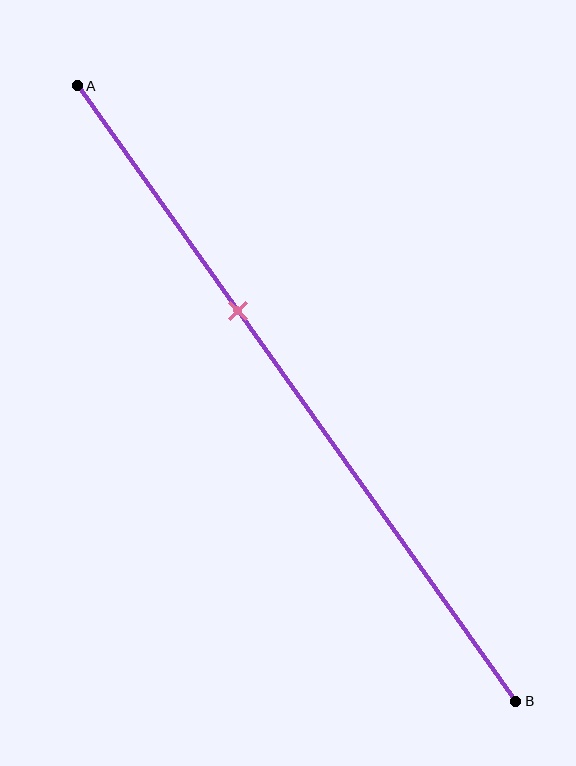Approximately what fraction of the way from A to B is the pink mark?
The pink mark is approximately 35% of the way from A to B.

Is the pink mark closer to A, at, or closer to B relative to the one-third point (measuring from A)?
The pink mark is closer to point B than the one-third point of segment AB.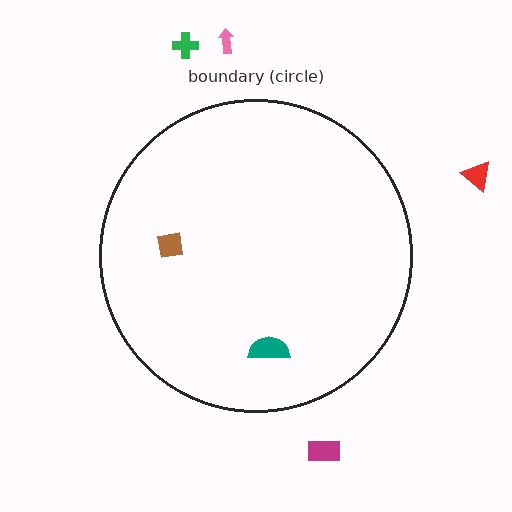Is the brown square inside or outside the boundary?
Inside.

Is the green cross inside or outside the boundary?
Outside.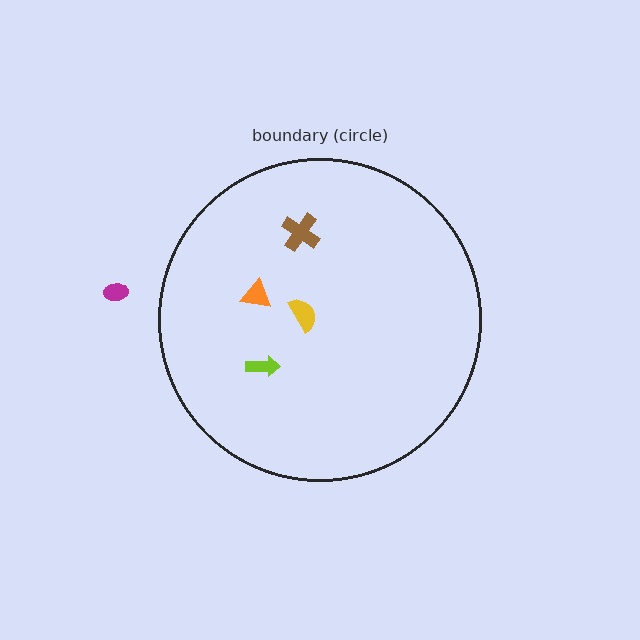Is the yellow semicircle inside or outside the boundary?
Inside.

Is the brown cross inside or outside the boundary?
Inside.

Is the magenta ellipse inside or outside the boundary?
Outside.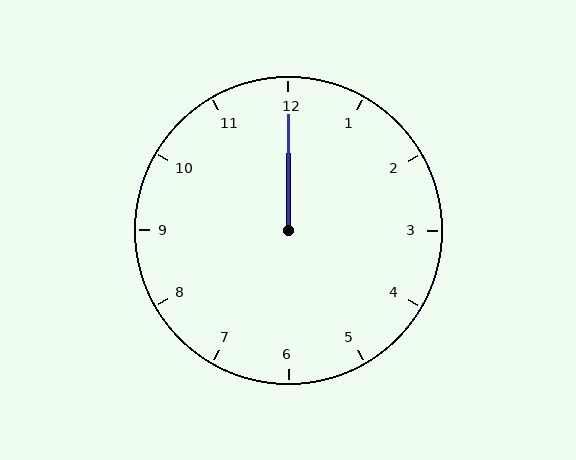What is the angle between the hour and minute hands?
Approximately 0 degrees.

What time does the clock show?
12:00.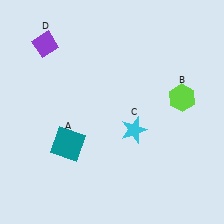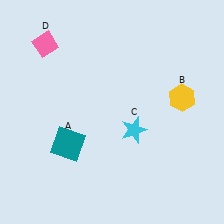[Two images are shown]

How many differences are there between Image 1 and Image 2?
There are 2 differences between the two images.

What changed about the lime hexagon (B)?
In Image 1, B is lime. In Image 2, it changed to yellow.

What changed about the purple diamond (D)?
In Image 1, D is purple. In Image 2, it changed to pink.